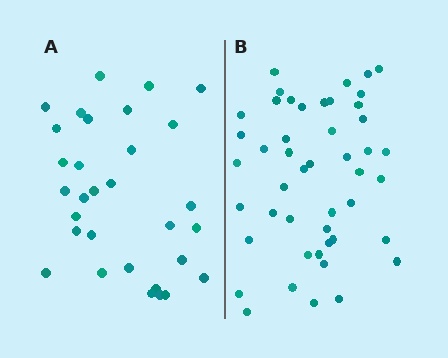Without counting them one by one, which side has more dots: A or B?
Region B (the right region) has more dots.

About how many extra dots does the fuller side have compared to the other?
Region B has approximately 15 more dots than region A.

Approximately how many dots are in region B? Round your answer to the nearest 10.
About 50 dots. (The exact count is 47, which rounds to 50.)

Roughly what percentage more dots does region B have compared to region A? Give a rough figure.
About 50% more.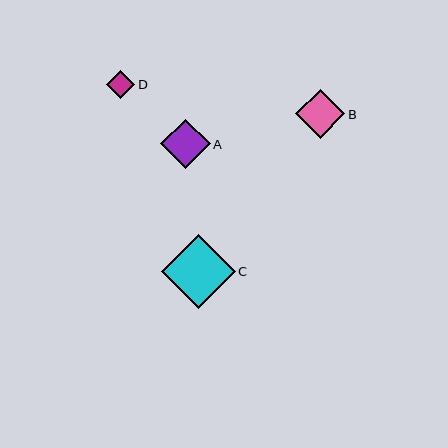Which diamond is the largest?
Diamond C is the largest with a size of approximately 74 pixels.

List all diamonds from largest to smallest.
From largest to smallest: C, A, B, D.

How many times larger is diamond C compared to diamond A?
Diamond C is approximately 1.5 times the size of diamond A.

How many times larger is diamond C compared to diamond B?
Diamond C is approximately 1.5 times the size of diamond B.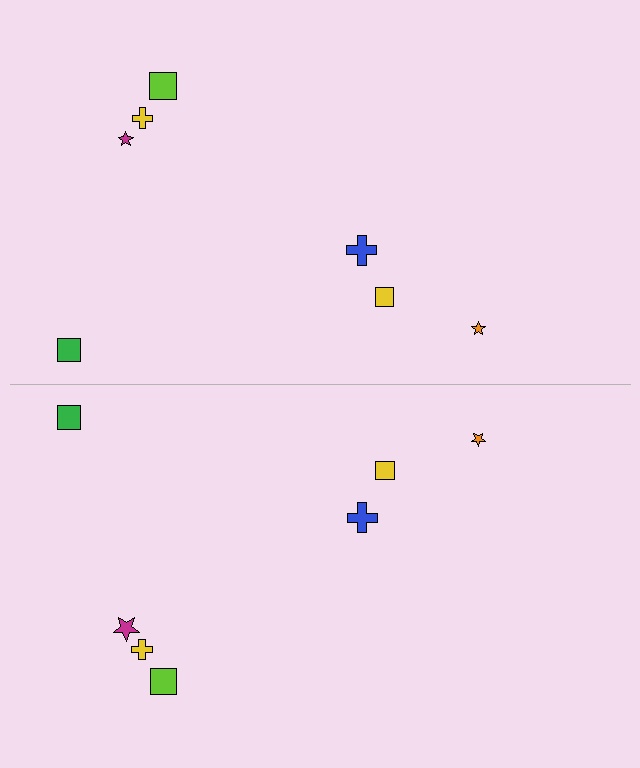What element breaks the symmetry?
The magenta star on the bottom side has a different size than its mirror counterpart.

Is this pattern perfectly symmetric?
No, the pattern is not perfectly symmetric. The magenta star on the bottom side has a different size than its mirror counterpart.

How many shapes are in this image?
There are 14 shapes in this image.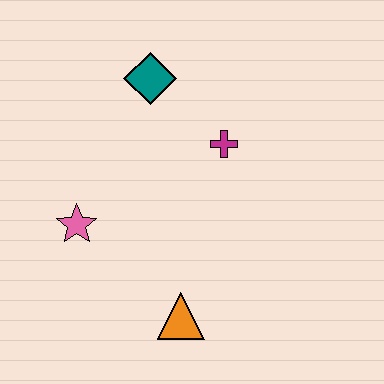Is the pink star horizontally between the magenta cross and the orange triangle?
No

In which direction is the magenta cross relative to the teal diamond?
The magenta cross is to the right of the teal diamond.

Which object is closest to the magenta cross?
The teal diamond is closest to the magenta cross.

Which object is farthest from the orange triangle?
The teal diamond is farthest from the orange triangle.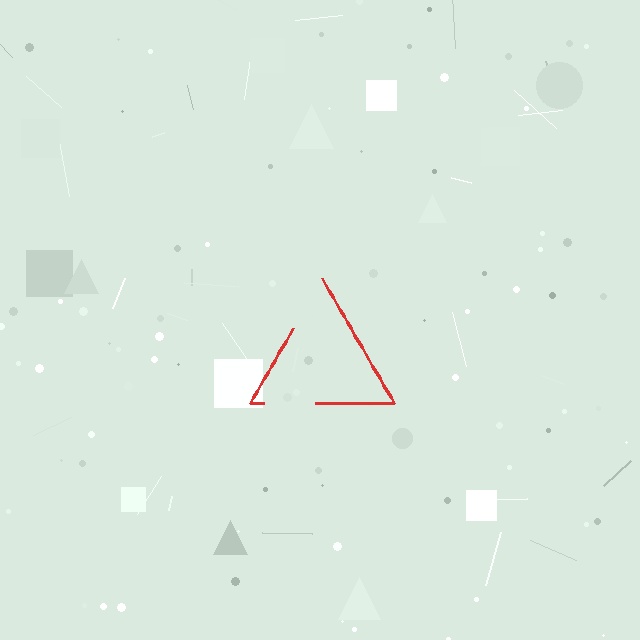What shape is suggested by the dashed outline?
The dashed outline suggests a triangle.